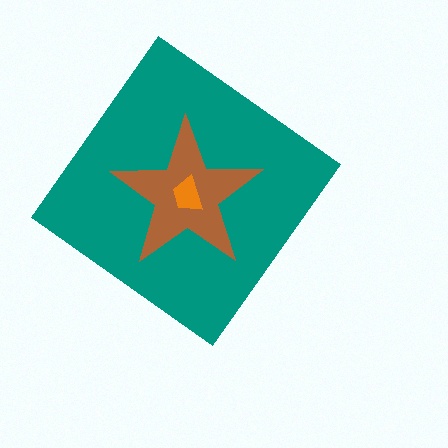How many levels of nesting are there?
3.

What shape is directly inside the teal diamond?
The brown star.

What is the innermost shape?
The orange trapezoid.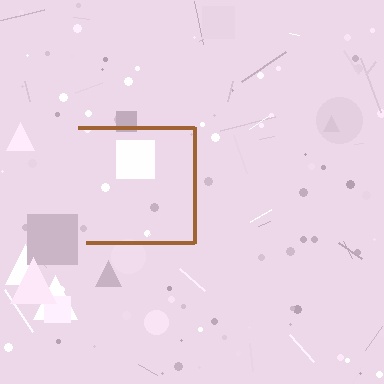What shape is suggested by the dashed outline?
The dashed outline suggests a square.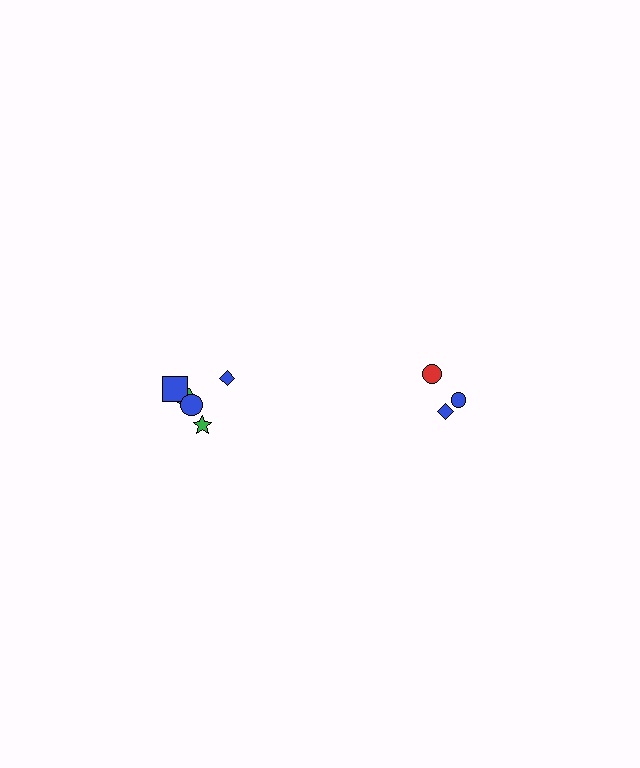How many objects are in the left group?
There are 5 objects.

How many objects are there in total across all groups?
There are 8 objects.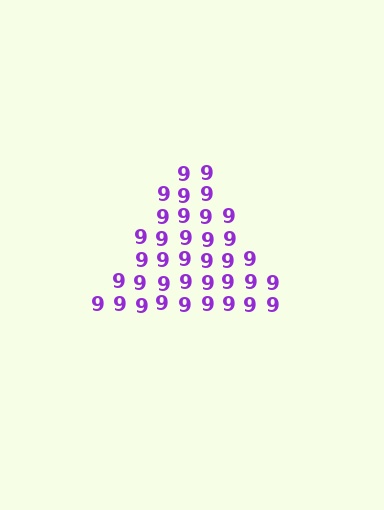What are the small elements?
The small elements are digit 9's.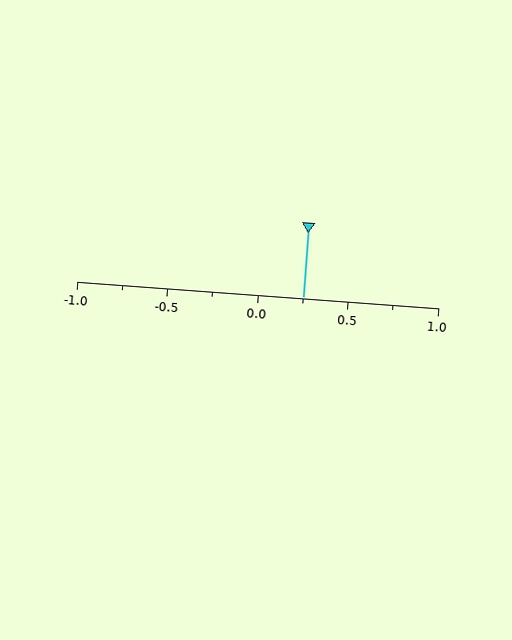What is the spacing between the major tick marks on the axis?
The major ticks are spaced 0.5 apart.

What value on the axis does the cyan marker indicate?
The marker indicates approximately 0.25.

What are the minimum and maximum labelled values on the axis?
The axis runs from -1.0 to 1.0.